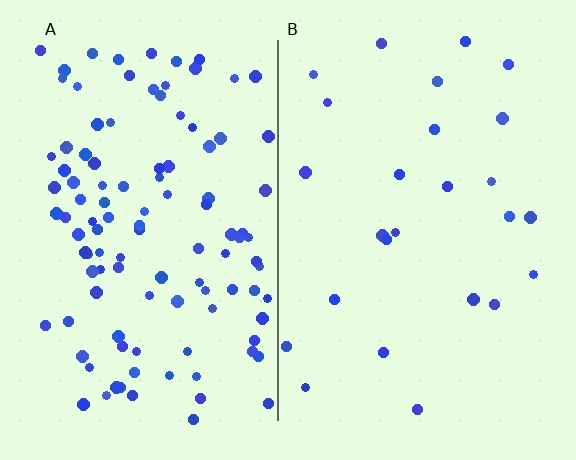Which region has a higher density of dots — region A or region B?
A (the left).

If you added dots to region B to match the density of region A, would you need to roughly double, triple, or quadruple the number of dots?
Approximately quadruple.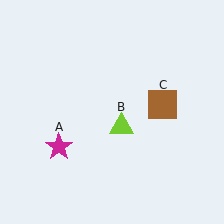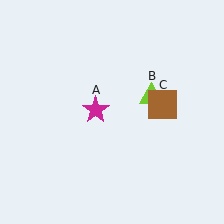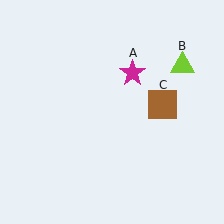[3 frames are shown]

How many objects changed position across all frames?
2 objects changed position: magenta star (object A), lime triangle (object B).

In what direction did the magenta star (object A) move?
The magenta star (object A) moved up and to the right.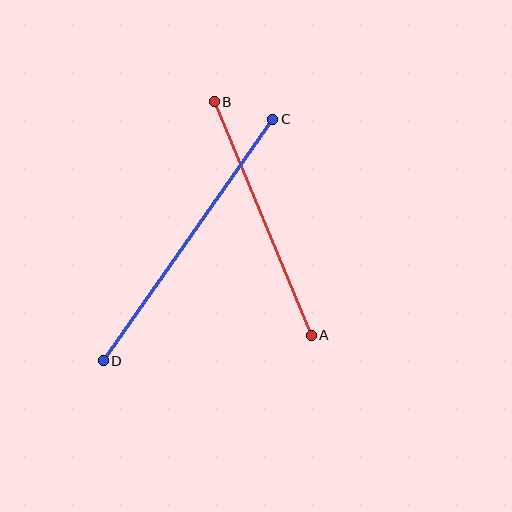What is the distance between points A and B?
The distance is approximately 253 pixels.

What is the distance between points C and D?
The distance is approximately 295 pixels.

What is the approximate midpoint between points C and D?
The midpoint is at approximately (188, 240) pixels.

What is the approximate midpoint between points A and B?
The midpoint is at approximately (263, 219) pixels.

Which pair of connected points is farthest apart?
Points C and D are farthest apart.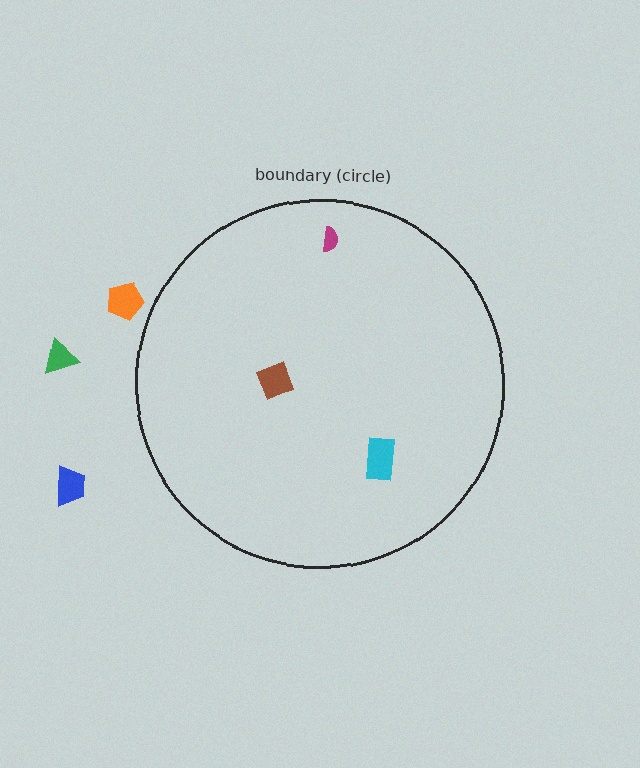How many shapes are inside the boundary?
3 inside, 3 outside.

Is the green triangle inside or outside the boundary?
Outside.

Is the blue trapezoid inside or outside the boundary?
Outside.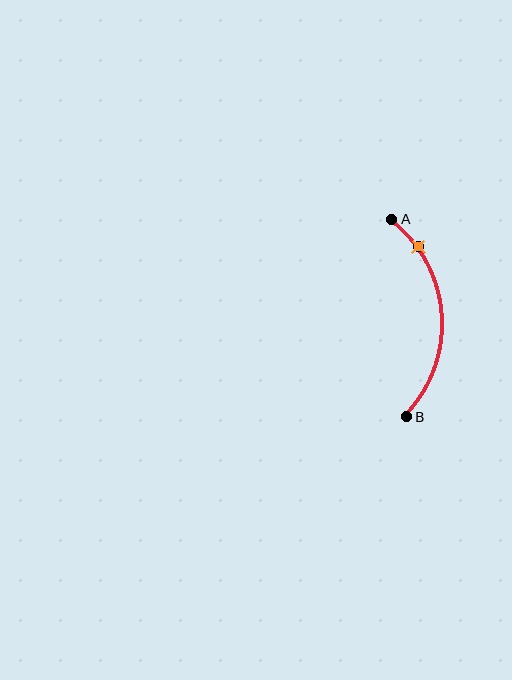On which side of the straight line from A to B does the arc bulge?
The arc bulges to the right of the straight line connecting A and B.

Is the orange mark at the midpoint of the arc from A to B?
No. The orange mark lies on the arc but is closer to endpoint A. The arc midpoint would be at the point on the curve equidistant along the arc from both A and B.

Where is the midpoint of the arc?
The arc midpoint is the point on the curve farthest from the straight line joining A and B. It sits to the right of that line.